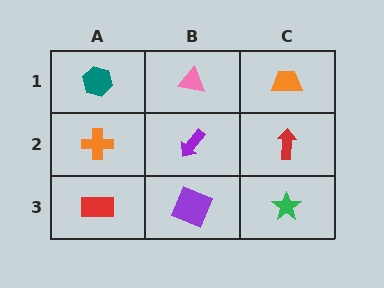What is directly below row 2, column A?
A red rectangle.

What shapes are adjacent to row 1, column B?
A purple arrow (row 2, column B), a teal hexagon (row 1, column A), an orange trapezoid (row 1, column C).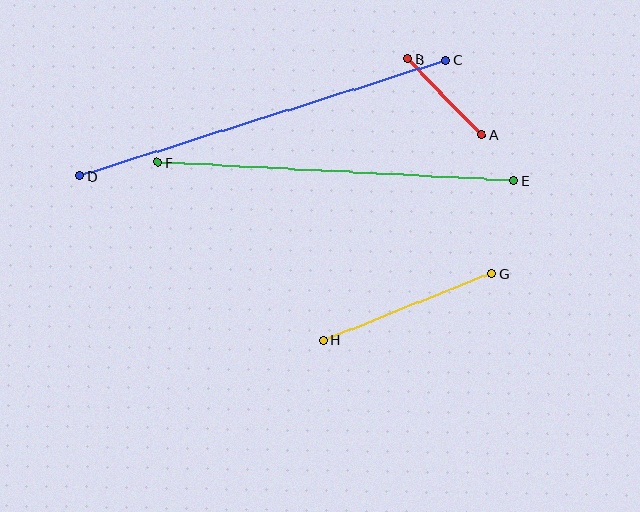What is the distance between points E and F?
The distance is approximately 357 pixels.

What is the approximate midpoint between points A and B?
The midpoint is at approximately (445, 97) pixels.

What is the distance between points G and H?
The distance is approximately 181 pixels.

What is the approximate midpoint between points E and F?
The midpoint is at approximately (336, 172) pixels.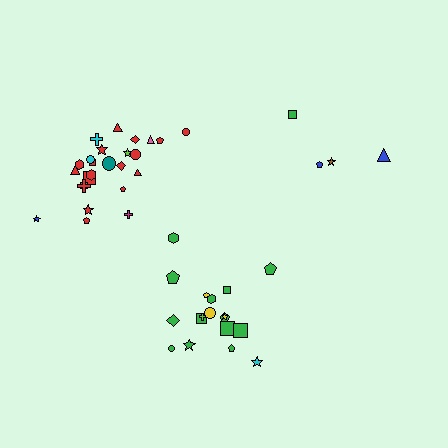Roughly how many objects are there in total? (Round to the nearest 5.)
Roughly 45 objects in total.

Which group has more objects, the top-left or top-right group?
The top-left group.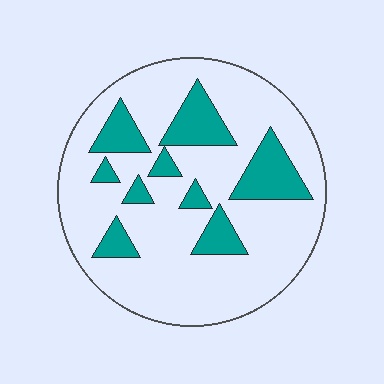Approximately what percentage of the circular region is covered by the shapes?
Approximately 20%.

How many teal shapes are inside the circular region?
9.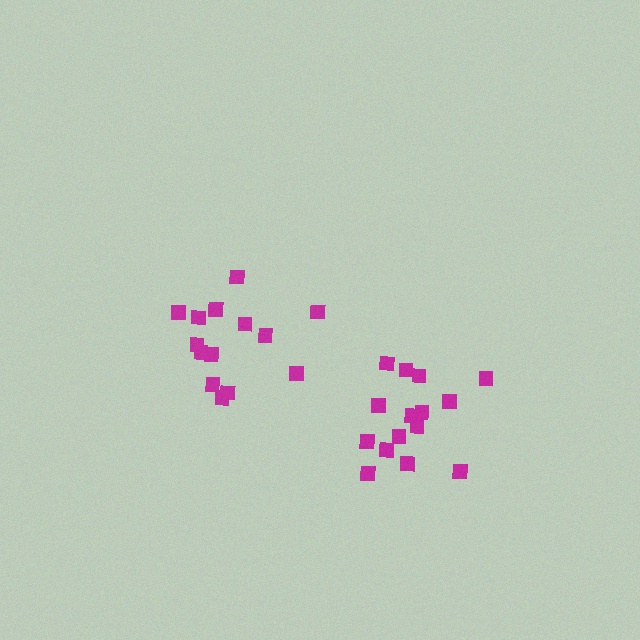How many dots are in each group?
Group 1: 14 dots, Group 2: 15 dots (29 total).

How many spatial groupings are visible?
There are 2 spatial groupings.